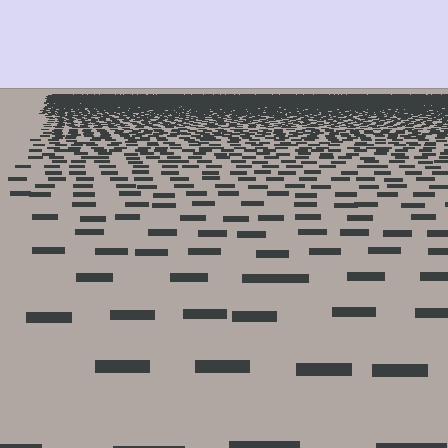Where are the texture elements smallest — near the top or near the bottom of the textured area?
Near the top.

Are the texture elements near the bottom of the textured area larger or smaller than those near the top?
Larger. Near the bottom, elements are closer to the viewer and appear at a bigger on-screen size.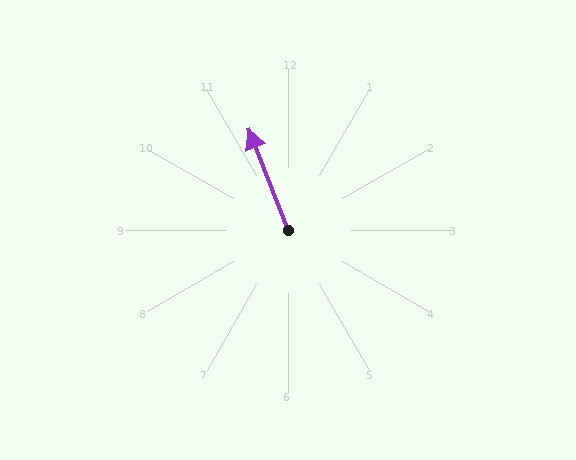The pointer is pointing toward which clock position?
Roughly 11 o'clock.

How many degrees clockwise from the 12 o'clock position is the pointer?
Approximately 338 degrees.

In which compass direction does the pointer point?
North.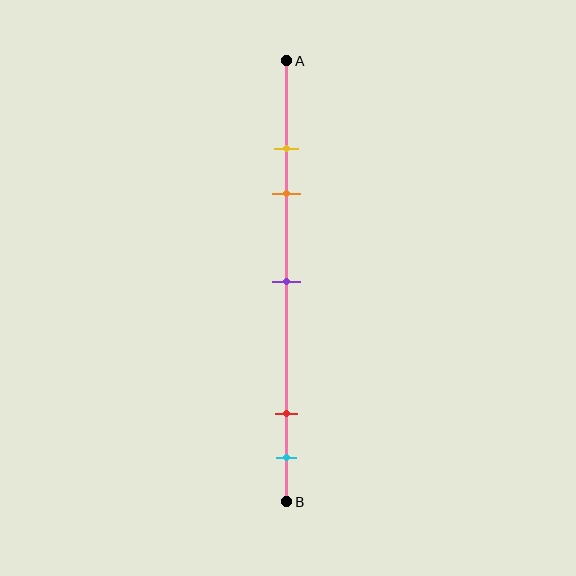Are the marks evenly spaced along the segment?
No, the marks are not evenly spaced.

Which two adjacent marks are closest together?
The yellow and orange marks are the closest adjacent pair.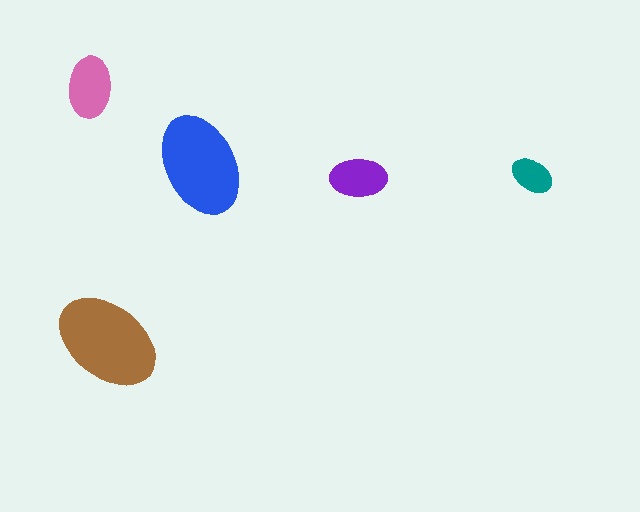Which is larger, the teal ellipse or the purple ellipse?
The purple one.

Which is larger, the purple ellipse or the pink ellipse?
The pink one.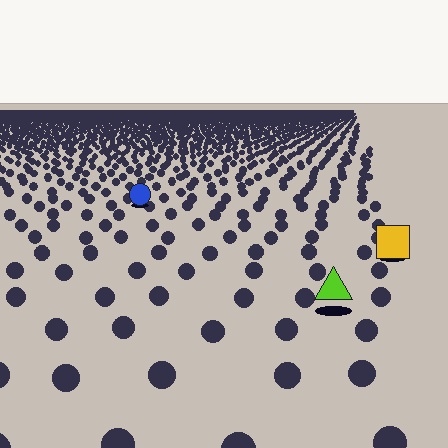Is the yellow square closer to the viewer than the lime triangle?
No. The lime triangle is closer — you can tell from the texture gradient: the ground texture is coarser near it.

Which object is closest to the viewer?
The lime triangle is closest. The texture marks near it are larger and more spread out.